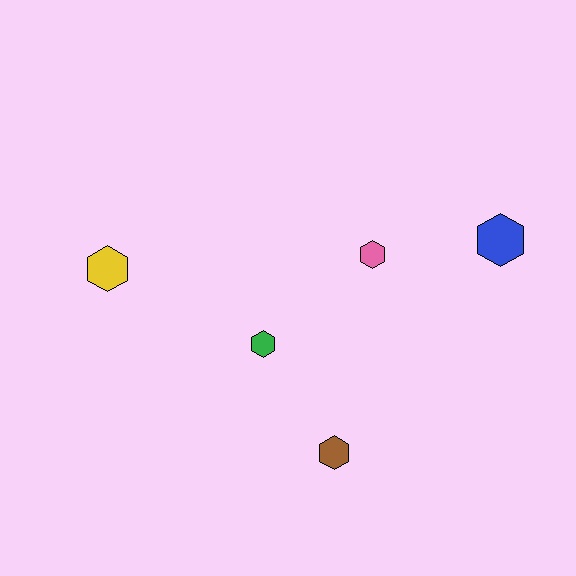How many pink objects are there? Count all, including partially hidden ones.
There is 1 pink object.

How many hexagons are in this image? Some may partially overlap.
There are 5 hexagons.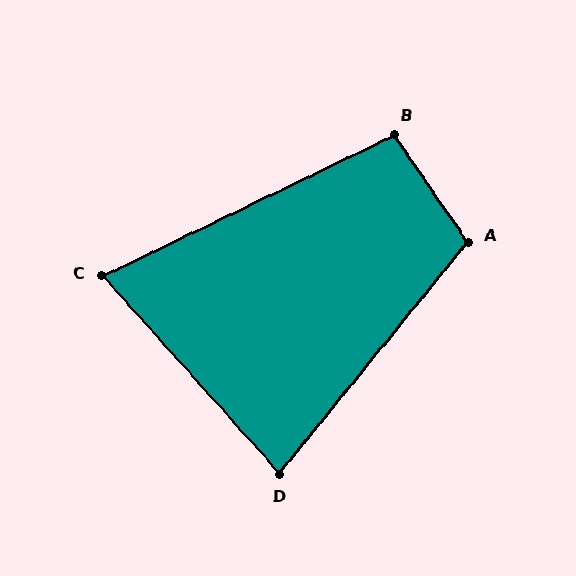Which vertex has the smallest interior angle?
C, at approximately 74 degrees.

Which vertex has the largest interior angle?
A, at approximately 106 degrees.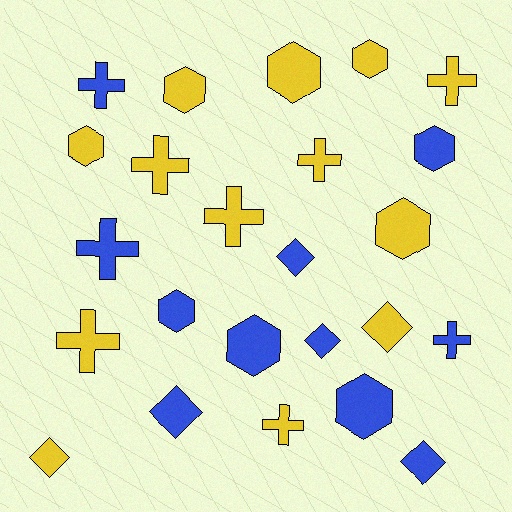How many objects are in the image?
There are 24 objects.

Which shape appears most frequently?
Cross, with 9 objects.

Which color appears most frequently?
Yellow, with 13 objects.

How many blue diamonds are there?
There are 4 blue diamonds.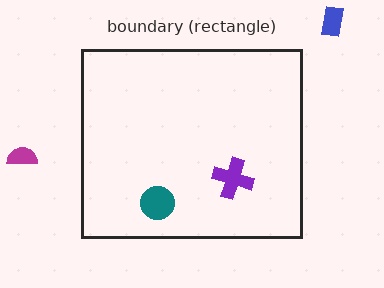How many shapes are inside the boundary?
2 inside, 2 outside.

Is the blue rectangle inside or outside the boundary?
Outside.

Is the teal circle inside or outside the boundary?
Inside.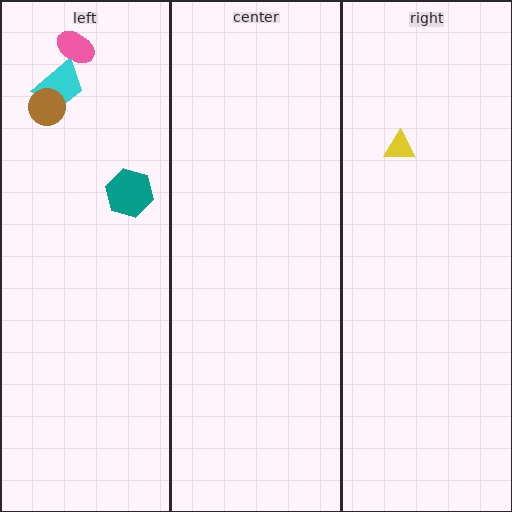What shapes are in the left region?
The teal hexagon, the cyan trapezoid, the pink ellipse, the brown circle.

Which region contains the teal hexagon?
The left region.